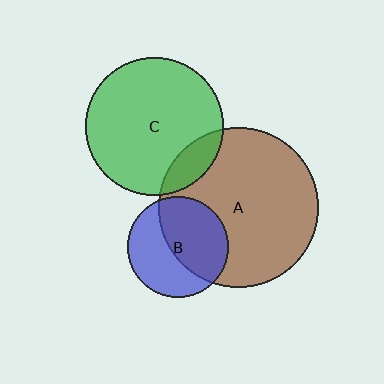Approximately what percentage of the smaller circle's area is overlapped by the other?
Approximately 15%.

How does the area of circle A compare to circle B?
Approximately 2.5 times.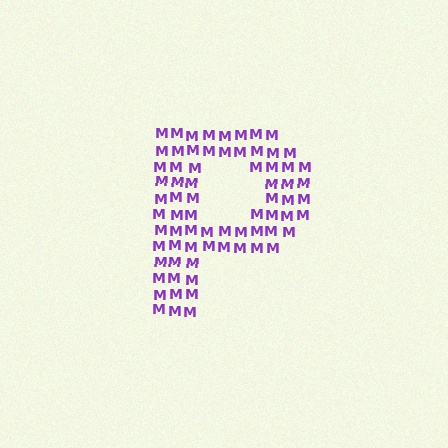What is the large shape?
The large shape is the letter P.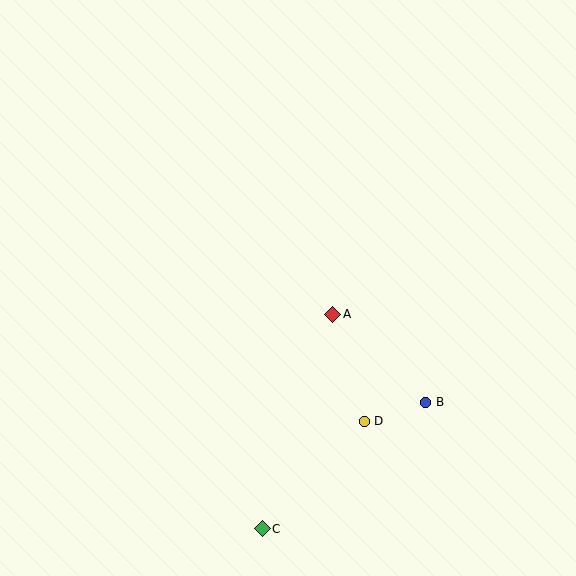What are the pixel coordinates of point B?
Point B is at (426, 402).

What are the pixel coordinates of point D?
Point D is at (364, 421).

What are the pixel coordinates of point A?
Point A is at (333, 314).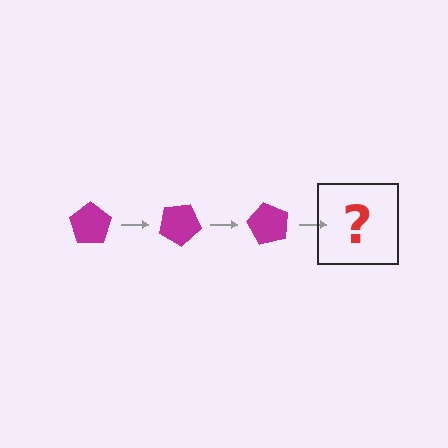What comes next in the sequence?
The next element should be a magenta pentagon rotated 90 degrees.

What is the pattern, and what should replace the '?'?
The pattern is that the pentagon rotates 30 degrees each step. The '?' should be a magenta pentagon rotated 90 degrees.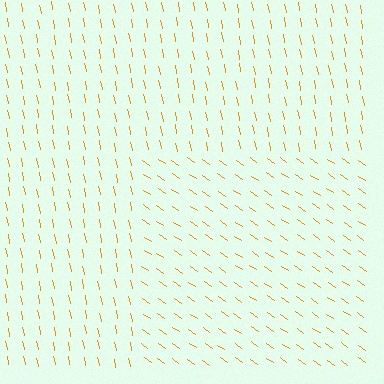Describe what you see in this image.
The image is filled with small orange line segments. A rectangle region in the image has lines oriented differently from the surrounding lines, creating a visible texture boundary.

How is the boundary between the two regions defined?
The boundary is defined purely by a change in line orientation (approximately 45 degrees difference). All lines are the same color and thickness.